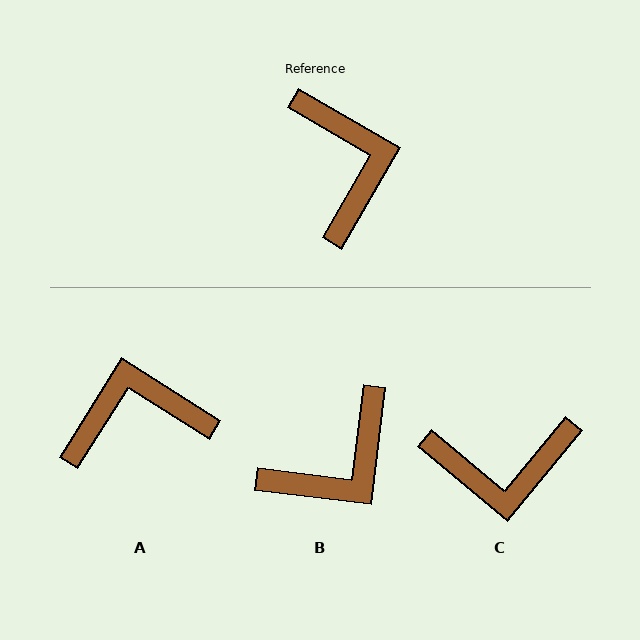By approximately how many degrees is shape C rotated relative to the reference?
Approximately 100 degrees clockwise.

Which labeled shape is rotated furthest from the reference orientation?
C, about 100 degrees away.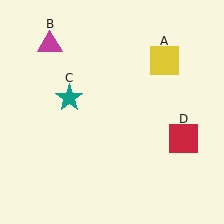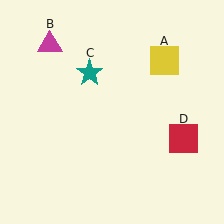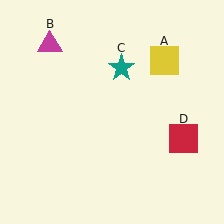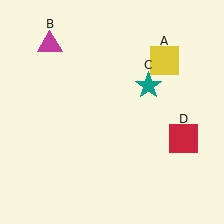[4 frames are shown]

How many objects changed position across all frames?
1 object changed position: teal star (object C).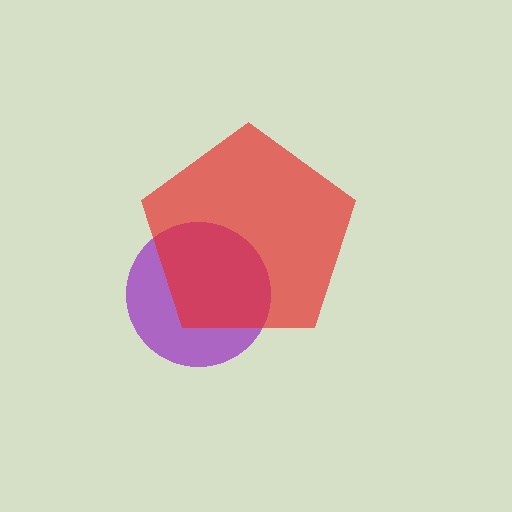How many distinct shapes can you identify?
There are 2 distinct shapes: a purple circle, a red pentagon.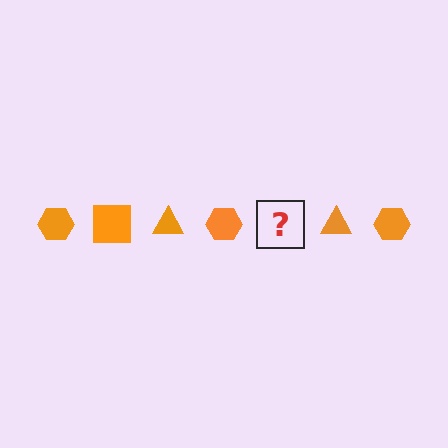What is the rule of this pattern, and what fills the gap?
The rule is that the pattern cycles through hexagon, square, triangle shapes in orange. The gap should be filled with an orange square.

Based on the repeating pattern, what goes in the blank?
The blank should be an orange square.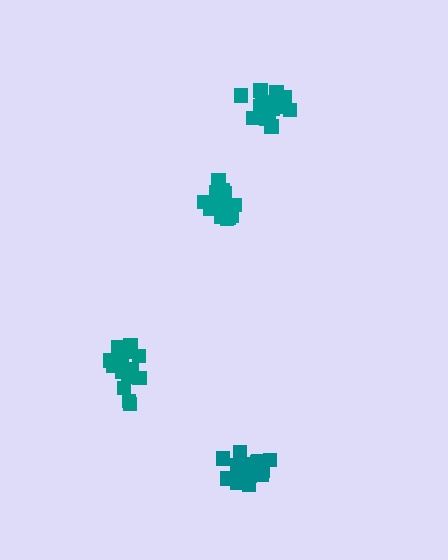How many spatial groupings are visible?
There are 4 spatial groupings.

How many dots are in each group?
Group 1: 15 dots, Group 2: 19 dots, Group 3: 17 dots, Group 4: 20 dots (71 total).